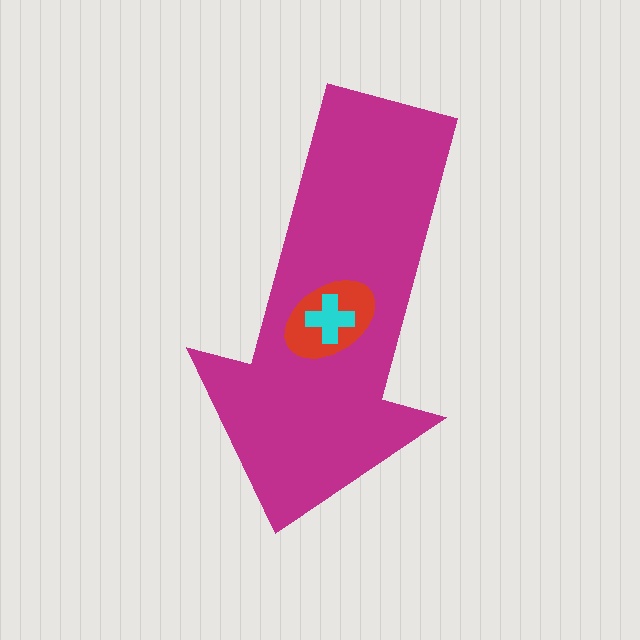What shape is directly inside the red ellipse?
The cyan cross.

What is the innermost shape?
The cyan cross.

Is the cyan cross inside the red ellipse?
Yes.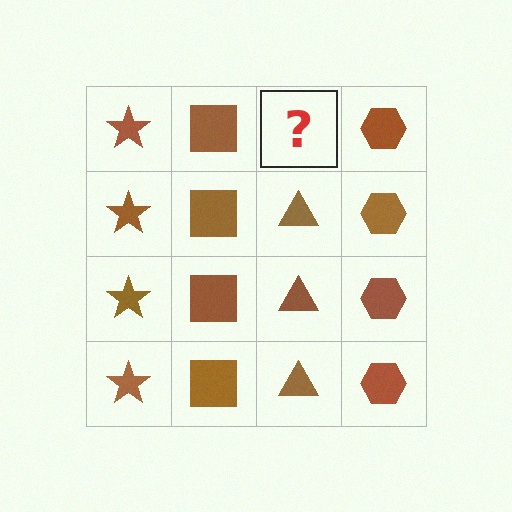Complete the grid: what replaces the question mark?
The question mark should be replaced with a brown triangle.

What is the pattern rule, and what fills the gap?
The rule is that each column has a consistent shape. The gap should be filled with a brown triangle.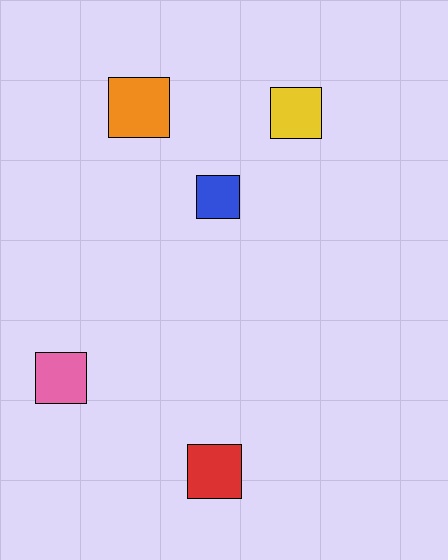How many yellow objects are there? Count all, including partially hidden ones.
There is 1 yellow object.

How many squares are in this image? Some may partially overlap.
There are 5 squares.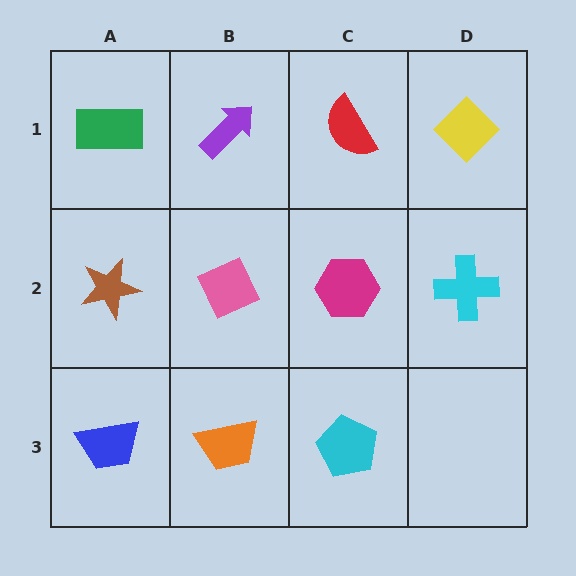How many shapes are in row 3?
3 shapes.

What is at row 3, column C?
A cyan pentagon.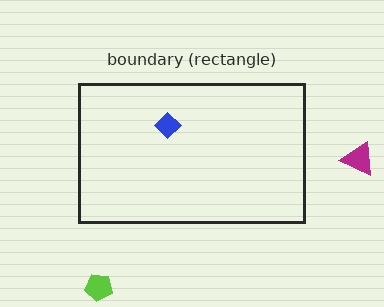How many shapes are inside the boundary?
1 inside, 2 outside.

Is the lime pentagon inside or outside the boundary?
Outside.